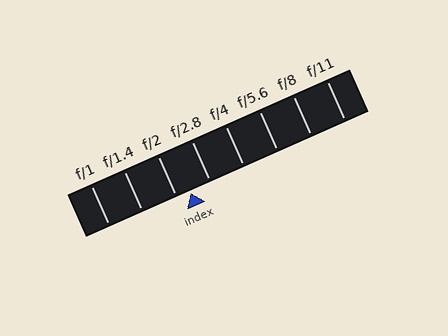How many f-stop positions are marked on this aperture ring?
There are 8 f-stop positions marked.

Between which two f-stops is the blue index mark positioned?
The index mark is between f/2 and f/2.8.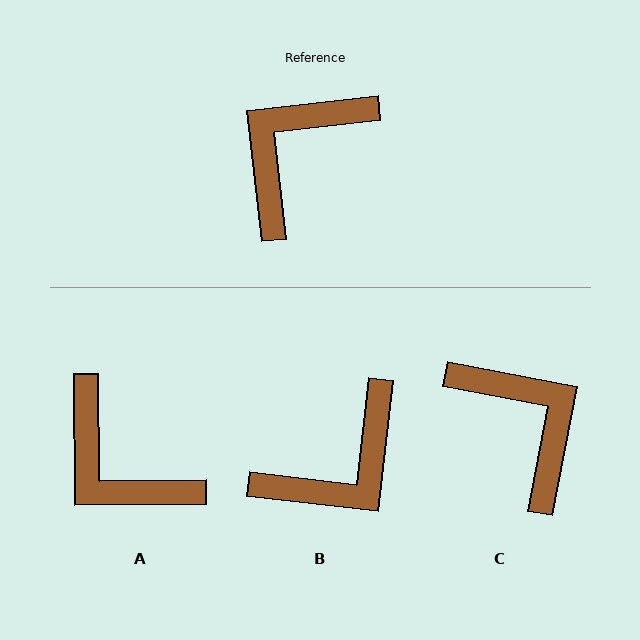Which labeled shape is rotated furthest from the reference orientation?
B, about 167 degrees away.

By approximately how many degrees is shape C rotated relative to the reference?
Approximately 107 degrees clockwise.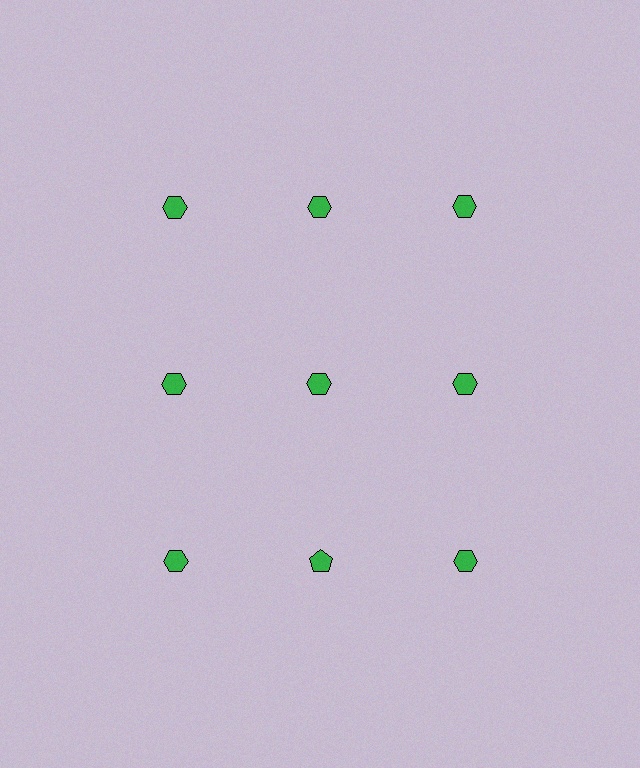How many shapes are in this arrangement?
There are 9 shapes arranged in a grid pattern.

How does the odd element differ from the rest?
It has a different shape: pentagon instead of hexagon.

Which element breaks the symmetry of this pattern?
The green pentagon in the third row, second from left column breaks the symmetry. All other shapes are green hexagons.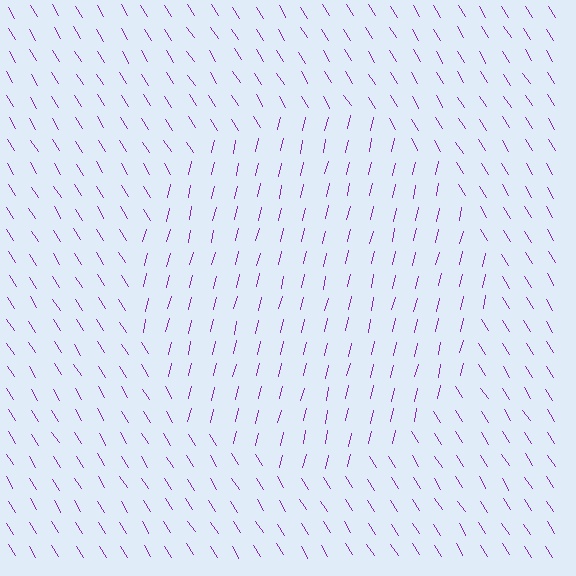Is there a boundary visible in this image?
Yes, there is a texture boundary formed by a change in line orientation.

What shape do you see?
I see a circle.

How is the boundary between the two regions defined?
The boundary is defined purely by a change in line orientation (approximately 45 degrees difference). All lines are the same color and thickness.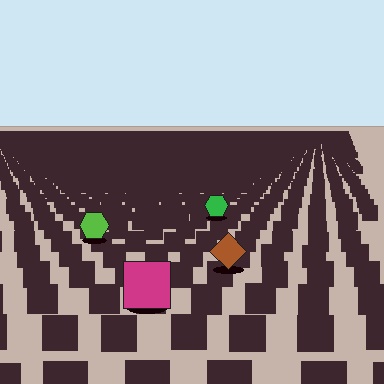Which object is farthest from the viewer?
The green hexagon is farthest from the viewer. It appears smaller and the ground texture around it is denser.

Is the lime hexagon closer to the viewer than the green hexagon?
Yes. The lime hexagon is closer — you can tell from the texture gradient: the ground texture is coarser near it.